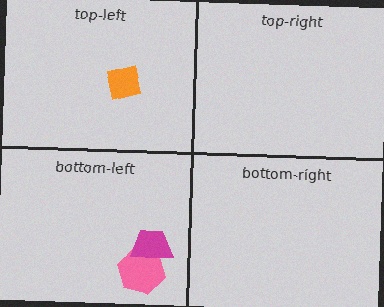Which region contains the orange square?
The top-left region.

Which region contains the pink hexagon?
The bottom-left region.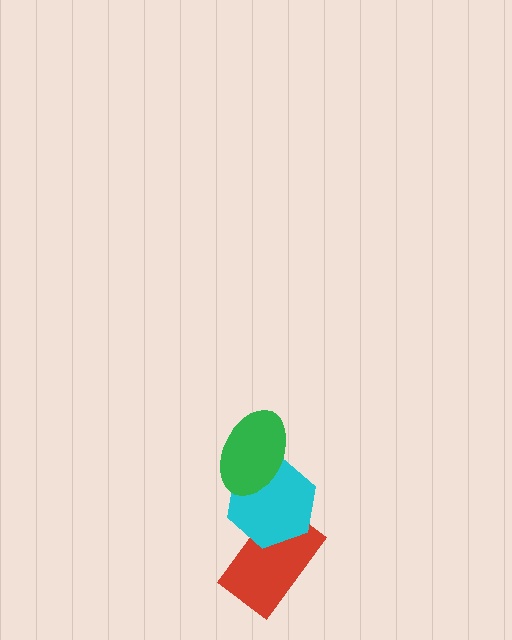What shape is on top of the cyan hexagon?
The green ellipse is on top of the cyan hexagon.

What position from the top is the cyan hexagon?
The cyan hexagon is 2nd from the top.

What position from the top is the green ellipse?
The green ellipse is 1st from the top.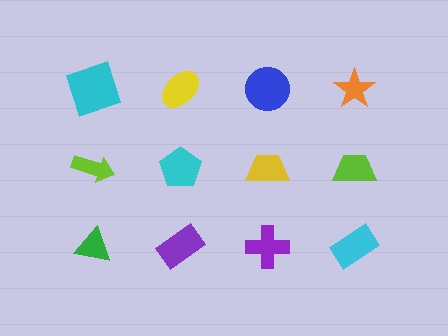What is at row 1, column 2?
A yellow ellipse.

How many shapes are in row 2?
4 shapes.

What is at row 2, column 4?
A lime trapezoid.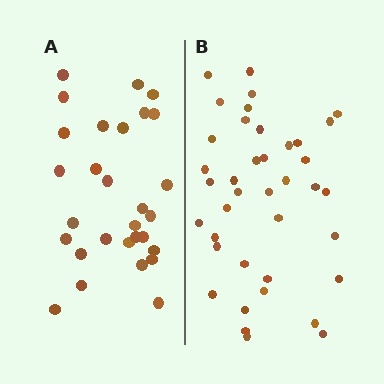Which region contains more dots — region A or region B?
Region B (the right region) has more dots.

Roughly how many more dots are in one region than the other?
Region B has roughly 10 or so more dots than region A.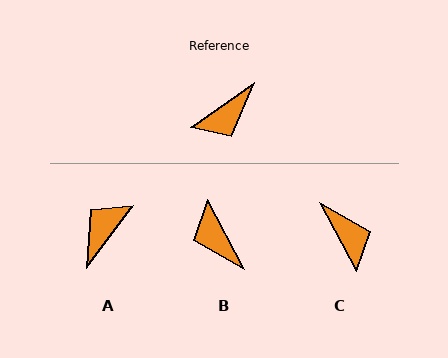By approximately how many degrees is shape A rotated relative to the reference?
Approximately 161 degrees clockwise.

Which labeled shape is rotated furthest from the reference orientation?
A, about 161 degrees away.